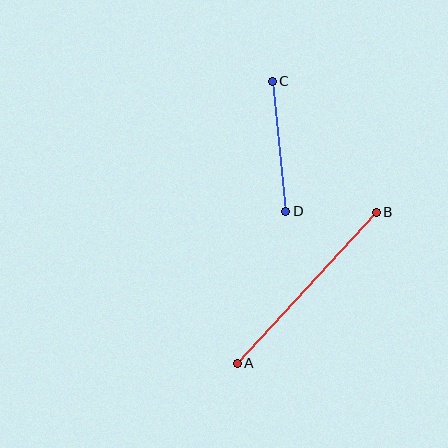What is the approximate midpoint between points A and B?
The midpoint is at approximately (307, 288) pixels.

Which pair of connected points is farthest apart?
Points A and B are farthest apart.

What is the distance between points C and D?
The distance is approximately 131 pixels.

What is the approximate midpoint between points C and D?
The midpoint is at approximately (279, 146) pixels.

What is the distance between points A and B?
The distance is approximately 205 pixels.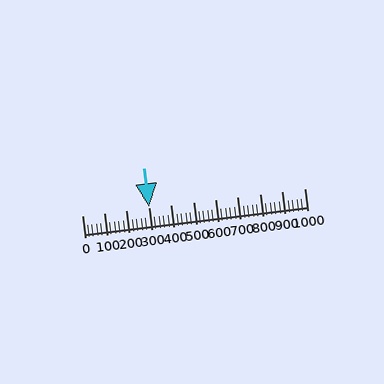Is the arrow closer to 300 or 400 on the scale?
The arrow is closer to 300.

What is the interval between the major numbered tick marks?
The major tick marks are spaced 100 units apart.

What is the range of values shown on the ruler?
The ruler shows values from 0 to 1000.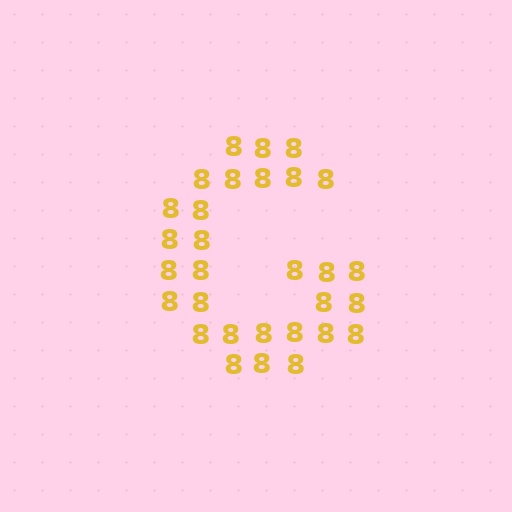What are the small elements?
The small elements are digit 8's.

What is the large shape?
The large shape is the letter G.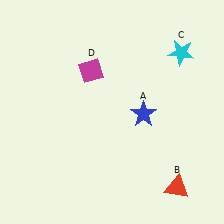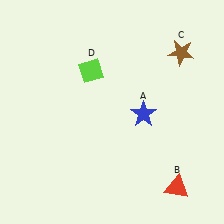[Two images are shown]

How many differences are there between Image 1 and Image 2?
There are 2 differences between the two images.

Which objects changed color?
C changed from cyan to brown. D changed from magenta to lime.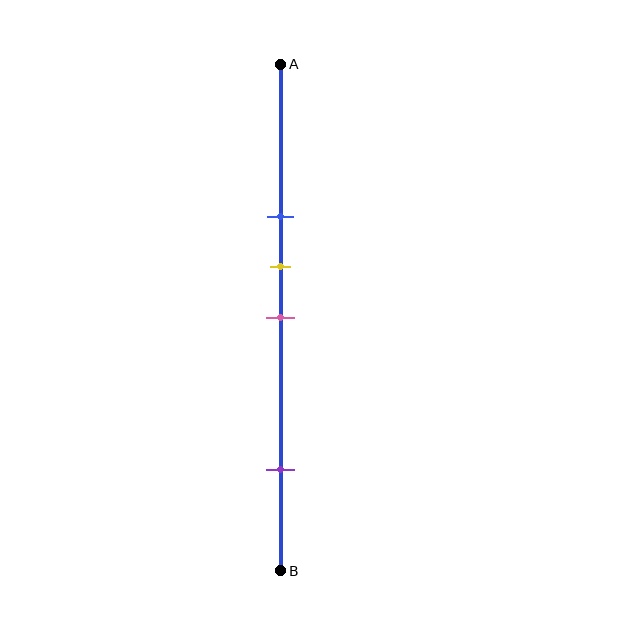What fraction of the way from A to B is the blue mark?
The blue mark is approximately 30% (0.3) of the way from A to B.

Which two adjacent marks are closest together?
The yellow and pink marks are the closest adjacent pair.